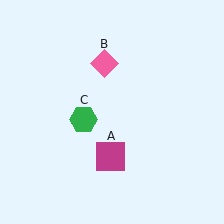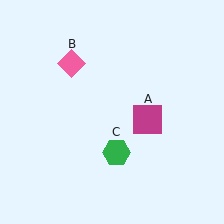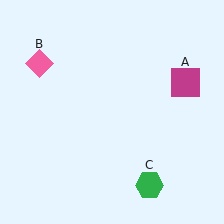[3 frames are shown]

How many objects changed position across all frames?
3 objects changed position: magenta square (object A), pink diamond (object B), green hexagon (object C).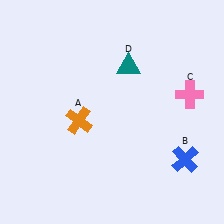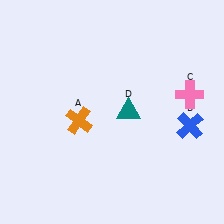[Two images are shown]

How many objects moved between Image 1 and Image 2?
2 objects moved between the two images.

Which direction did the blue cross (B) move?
The blue cross (B) moved up.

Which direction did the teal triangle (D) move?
The teal triangle (D) moved down.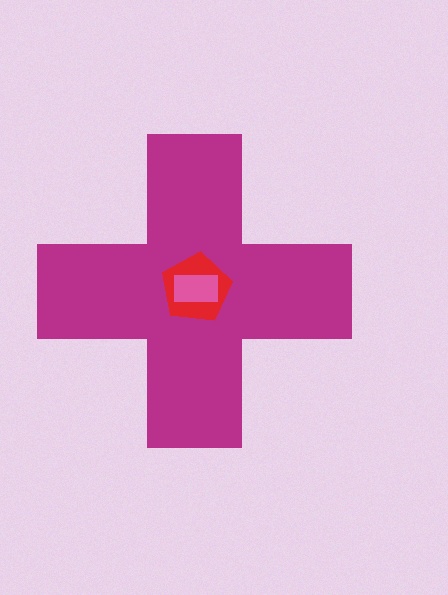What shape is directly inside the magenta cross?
The red pentagon.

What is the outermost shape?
The magenta cross.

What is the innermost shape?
The pink rectangle.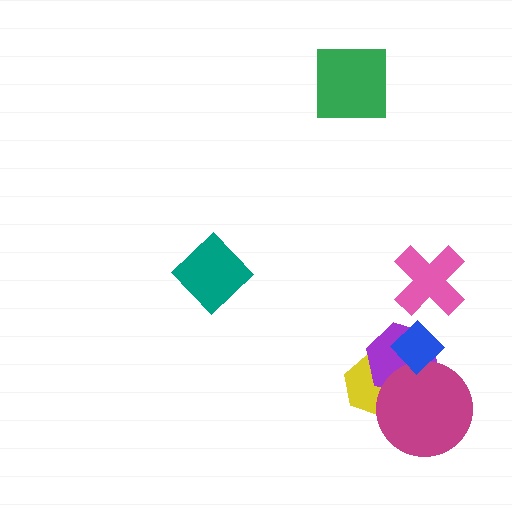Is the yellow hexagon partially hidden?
Yes, it is partially covered by another shape.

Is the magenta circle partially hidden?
Yes, it is partially covered by another shape.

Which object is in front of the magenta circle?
The blue diamond is in front of the magenta circle.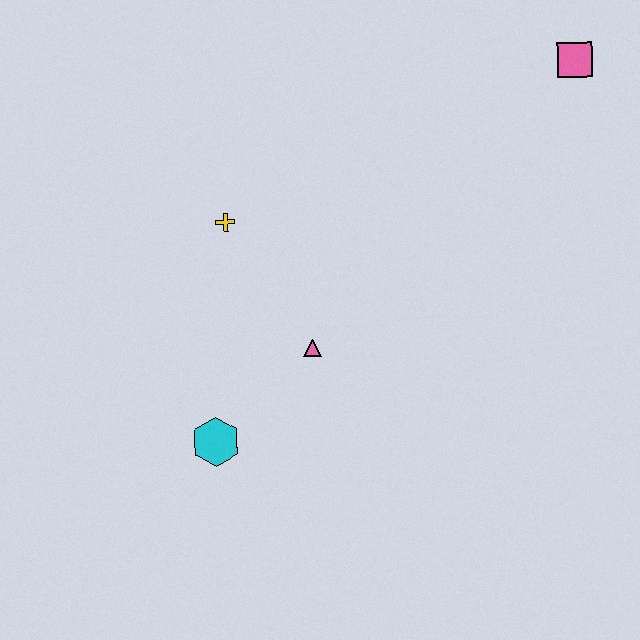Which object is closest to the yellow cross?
The pink triangle is closest to the yellow cross.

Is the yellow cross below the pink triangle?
No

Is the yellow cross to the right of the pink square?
No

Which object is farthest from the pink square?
The cyan hexagon is farthest from the pink square.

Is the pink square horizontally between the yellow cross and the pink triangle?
No